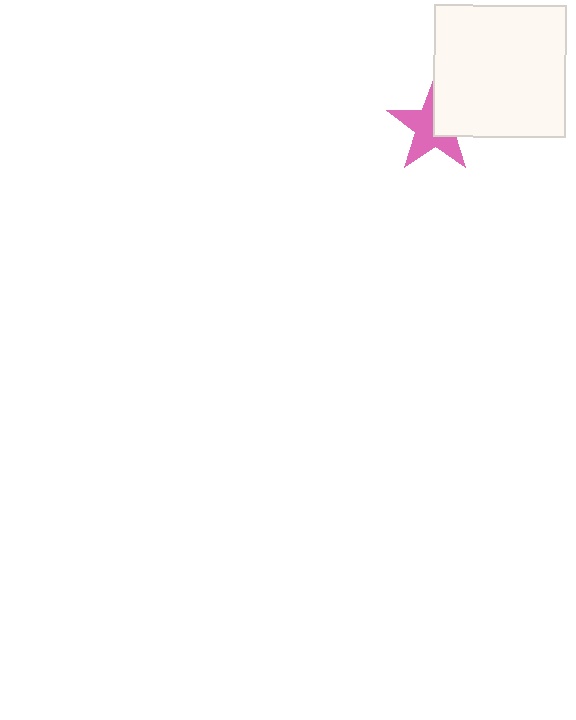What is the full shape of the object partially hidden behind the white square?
The partially hidden object is a pink star.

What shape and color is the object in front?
The object in front is a white square.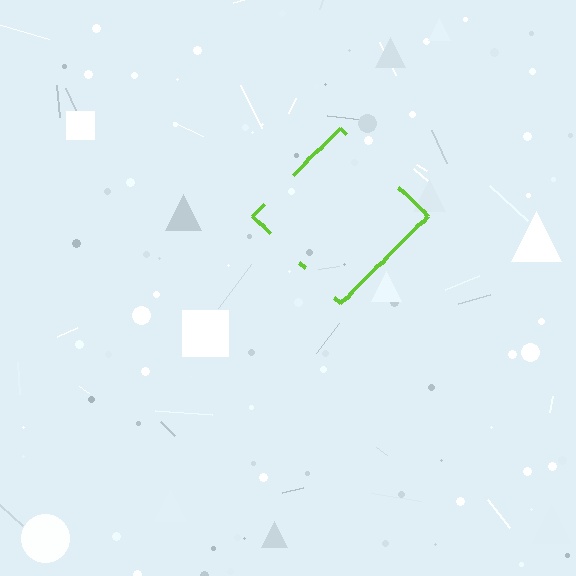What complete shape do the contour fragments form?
The contour fragments form a diamond.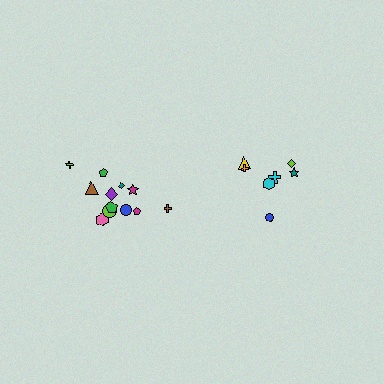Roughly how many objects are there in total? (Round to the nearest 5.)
Roughly 20 objects in total.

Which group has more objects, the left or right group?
The left group.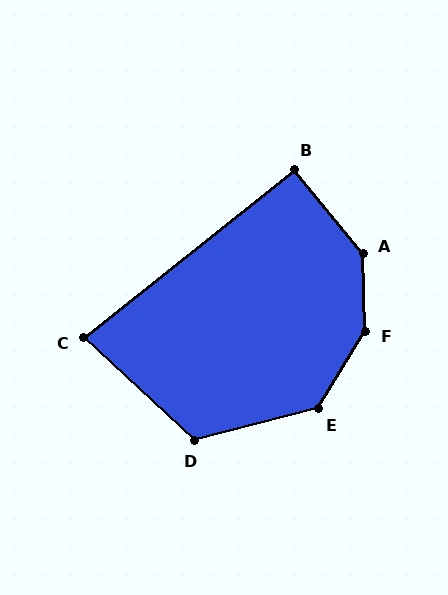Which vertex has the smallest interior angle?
C, at approximately 81 degrees.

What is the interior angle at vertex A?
Approximately 143 degrees (obtuse).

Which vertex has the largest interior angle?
F, at approximately 146 degrees.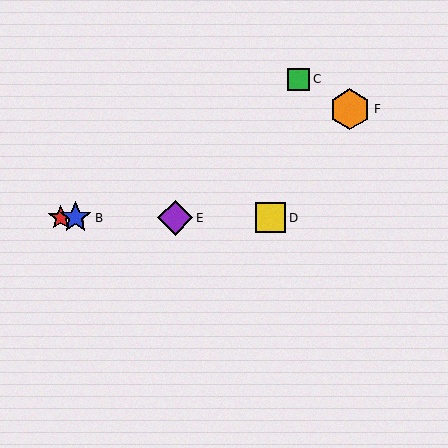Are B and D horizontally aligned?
Yes, both are at y≈218.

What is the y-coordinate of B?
Object B is at y≈218.